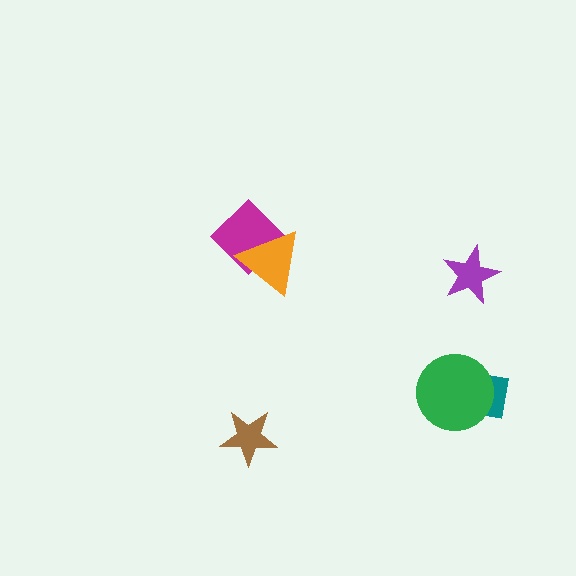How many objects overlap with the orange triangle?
1 object overlaps with the orange triangle.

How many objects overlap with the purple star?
0 objects overlap with the purple star.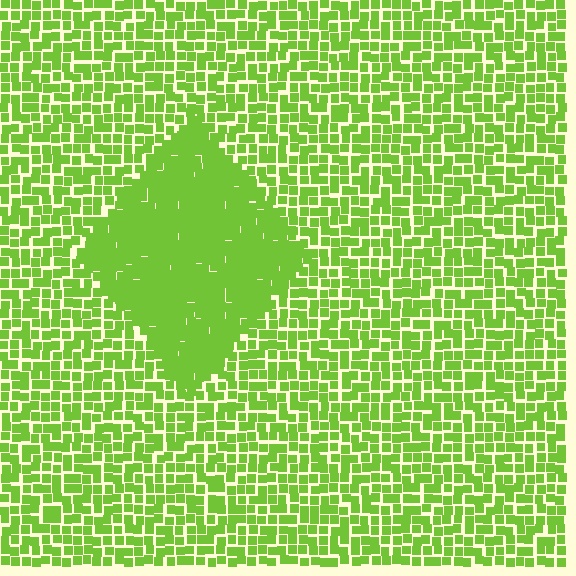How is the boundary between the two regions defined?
The boundary is defined by a change in element density (approximately 1.8x ratio). All elements are the same color, size, and shape.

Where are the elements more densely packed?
The elements are more densely packed inside the diamond boundary.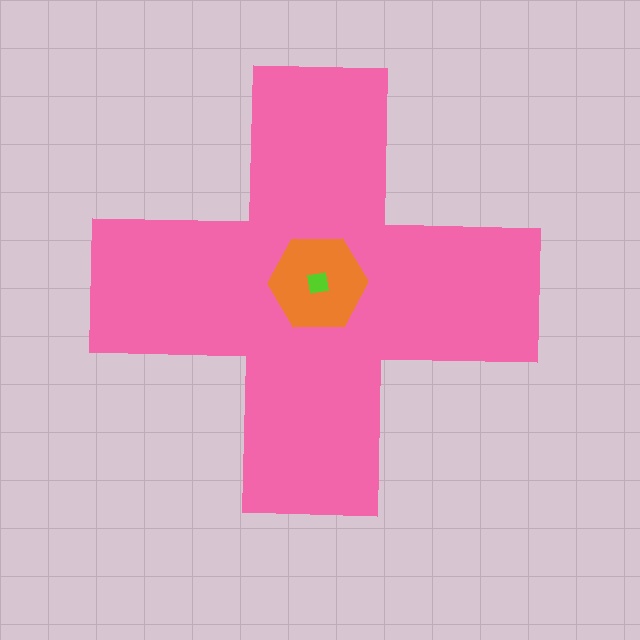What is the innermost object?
The lime square.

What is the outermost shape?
The pink cross.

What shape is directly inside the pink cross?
The orange hexagon.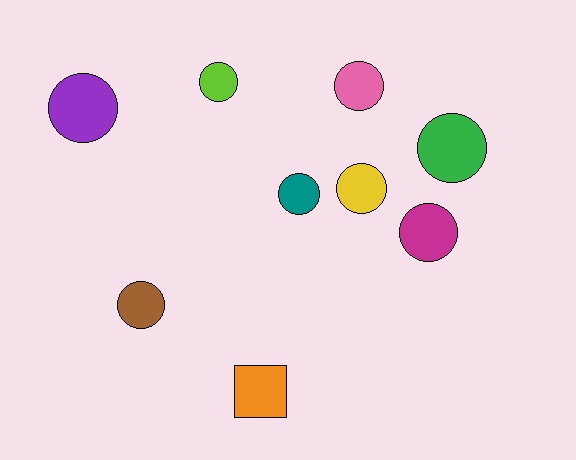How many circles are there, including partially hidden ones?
There are 8 circles.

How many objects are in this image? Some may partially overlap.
There are 9 objects.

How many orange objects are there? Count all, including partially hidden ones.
There is 1 orange object.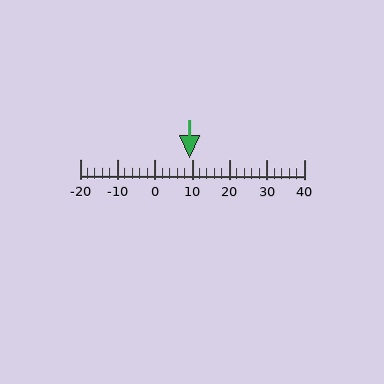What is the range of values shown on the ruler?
The ruler shows values from -20 to 40.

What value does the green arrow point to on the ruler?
The green arrow points to approximately 9.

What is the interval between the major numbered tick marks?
The major tick marks are spaced 10 units apart.